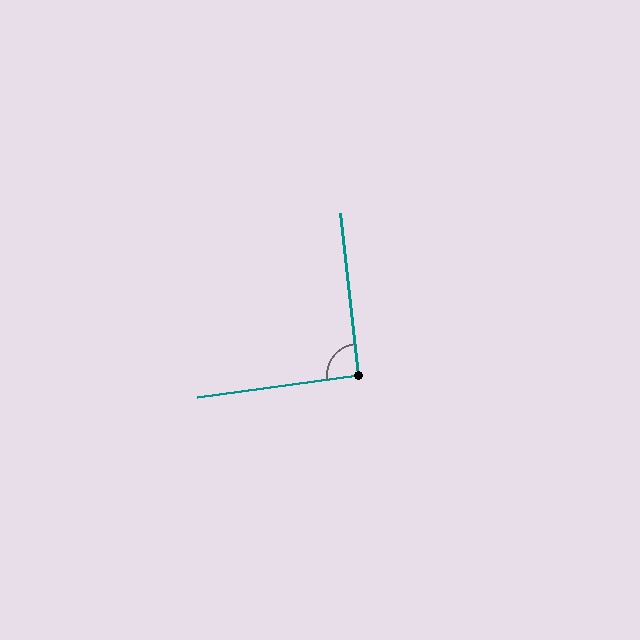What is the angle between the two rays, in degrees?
Approximately 92 degrees.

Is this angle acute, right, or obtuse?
It is approximately a right angle.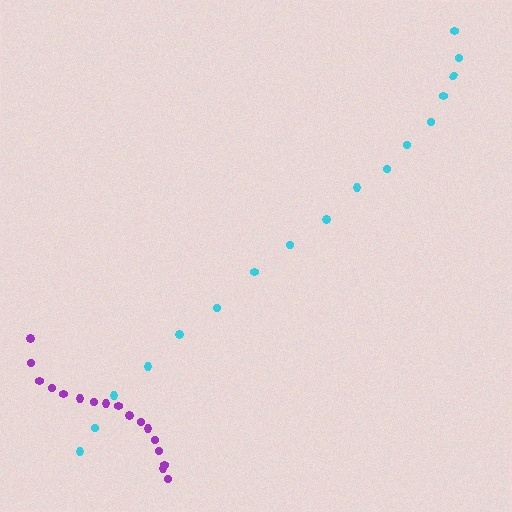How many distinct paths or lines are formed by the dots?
There are 2 distinct paths.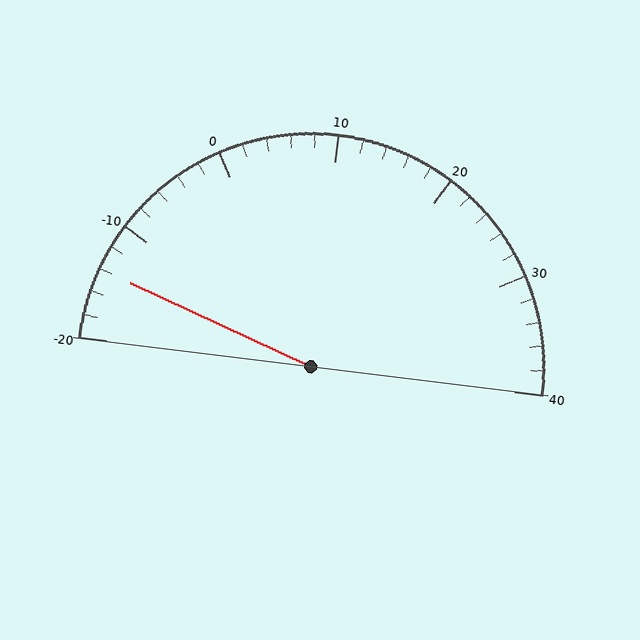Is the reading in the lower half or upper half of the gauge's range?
The reading is in the lower half of the range (-20 to 40).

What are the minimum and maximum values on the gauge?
The gauge ranges from -20 to 40.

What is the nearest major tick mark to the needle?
The nearest major tick mark is -10.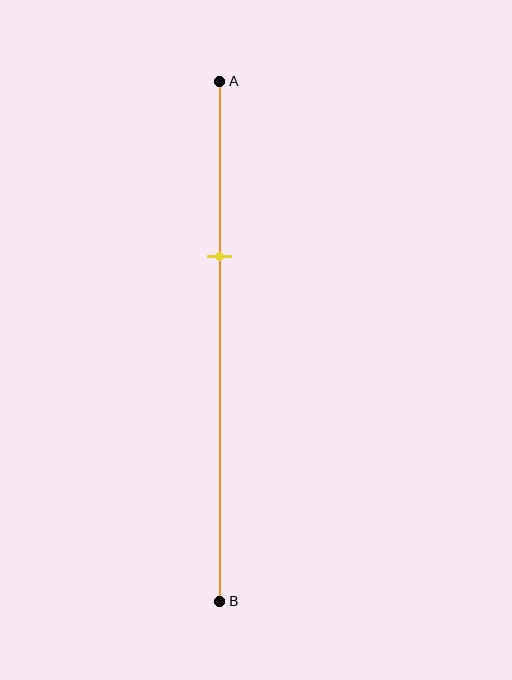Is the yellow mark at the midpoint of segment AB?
No, the mark is at about 35% from A, not at the 50% midpoint.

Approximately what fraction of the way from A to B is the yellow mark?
The yellow mark is approximately 35% of the way from A to B.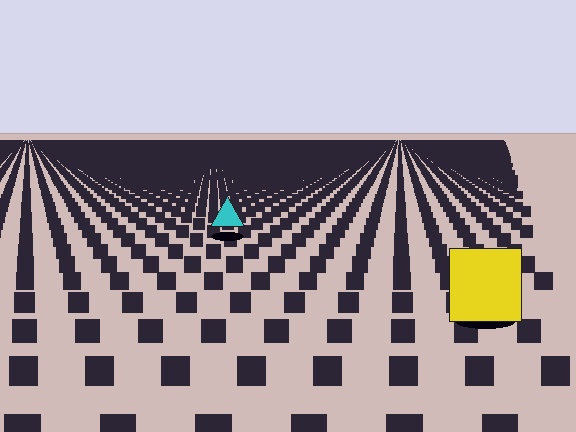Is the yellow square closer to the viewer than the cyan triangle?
Yes. The yellow square is closer — you can tell from the texture gradient: the ground texture is coarser near it.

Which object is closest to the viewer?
The yellow square is closest. The texture marks near it are larger and more spread out.